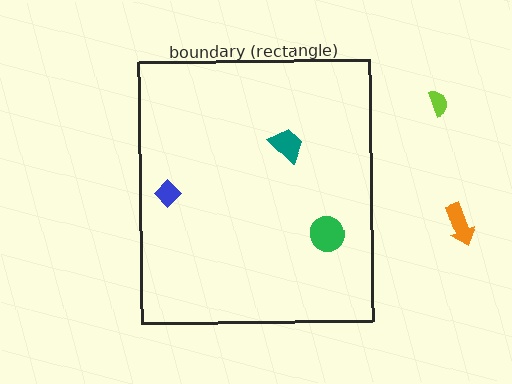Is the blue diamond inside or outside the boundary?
Inside.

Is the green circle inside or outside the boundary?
Inside.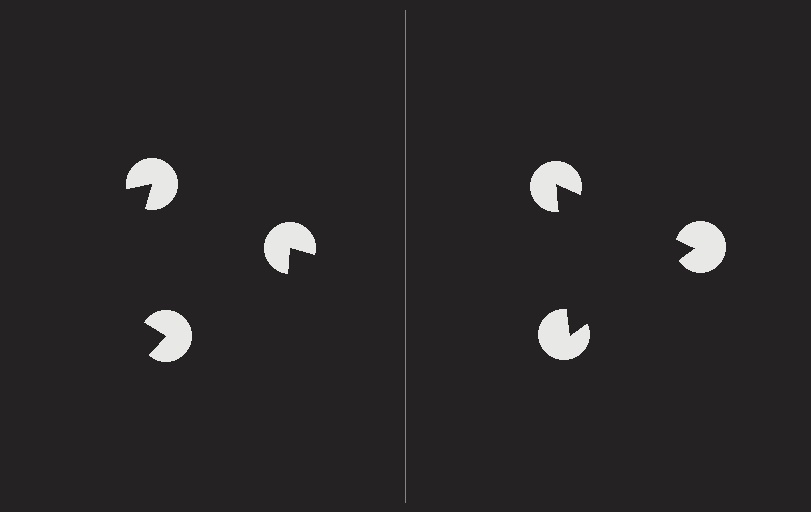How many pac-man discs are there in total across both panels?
6 — 3 on each side.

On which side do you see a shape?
An illusory triangle appears on the right side. On the left side the wedge cuts are rotated, so no coherent shape forms.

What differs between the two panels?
The pac-man discs are positioned identically on both sides; only the wedge orientations differ. On the right they align to a triangle; on the left they are misaligned.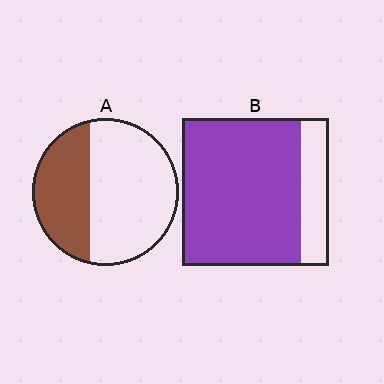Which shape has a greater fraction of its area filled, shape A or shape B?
Shape B.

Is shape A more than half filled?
No.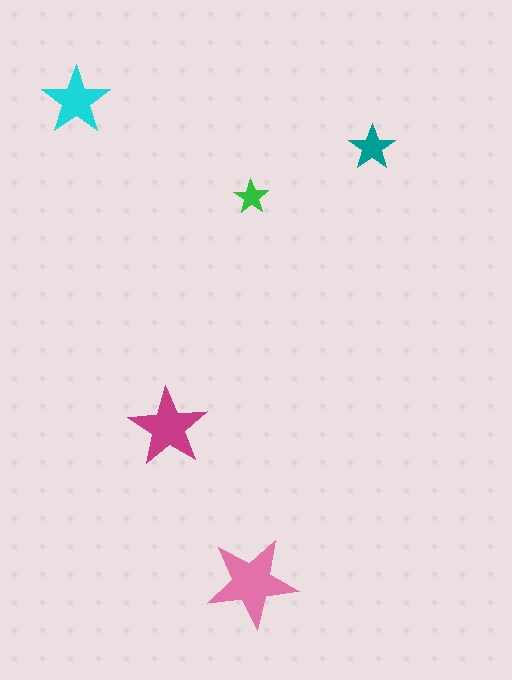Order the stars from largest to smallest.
the pink one, the magenta one, the cyan one, the teal one, the green one.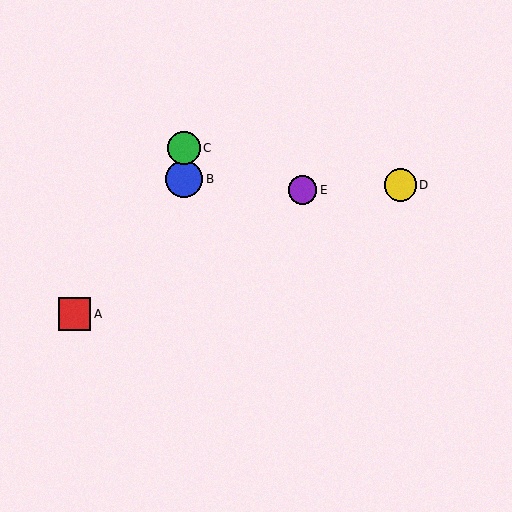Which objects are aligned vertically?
Objects B, C are aligned vertically.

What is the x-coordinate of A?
Object A is at x≈75.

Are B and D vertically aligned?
No, B is at x≈184 and D is at x≈400.